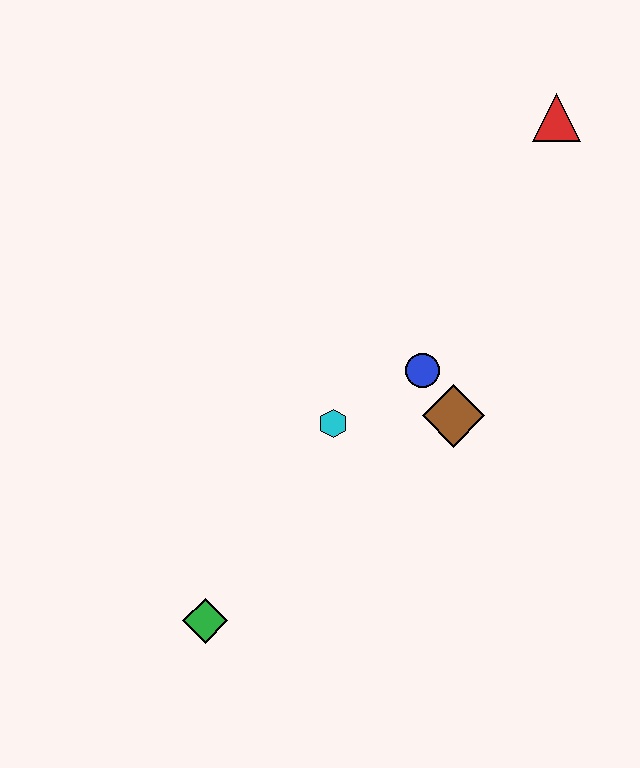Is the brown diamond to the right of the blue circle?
Yes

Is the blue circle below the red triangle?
Yes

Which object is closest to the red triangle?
The blue circle is closest to the red triangle.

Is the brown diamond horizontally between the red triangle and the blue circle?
Yes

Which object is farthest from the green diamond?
The red triangle is farthest from the green diamond.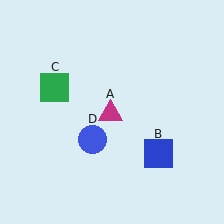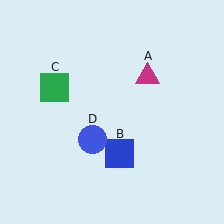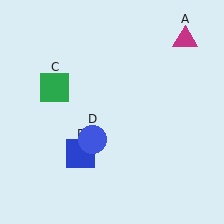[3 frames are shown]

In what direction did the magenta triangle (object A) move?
The magenta triangle (object A) moved up and to the right.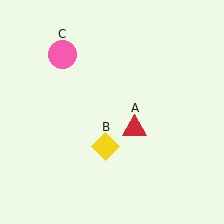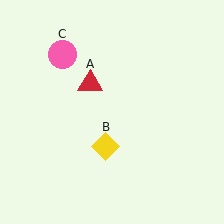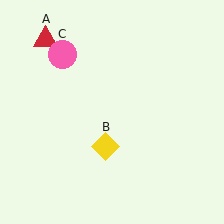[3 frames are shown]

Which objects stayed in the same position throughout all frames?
Yellow diamond (object B) and pink circle (object C) remained stationary.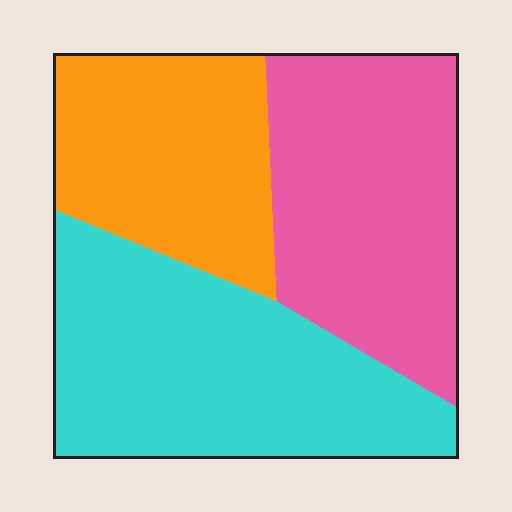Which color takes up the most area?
Cyan, at roughly 40%.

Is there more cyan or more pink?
Cyan.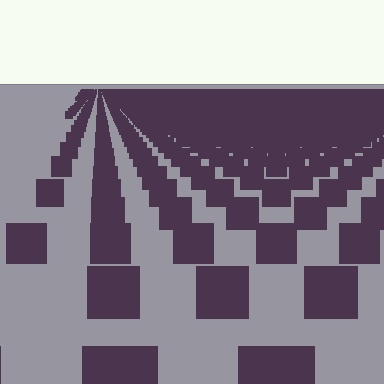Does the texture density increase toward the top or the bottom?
Density increases toward the top.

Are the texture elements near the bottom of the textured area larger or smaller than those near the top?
Larger. Near the bottom, elements are closer to the viewer and appear at a bigger on-screen size.